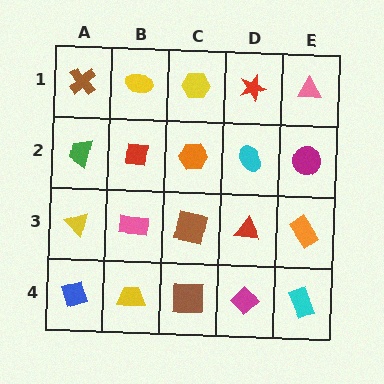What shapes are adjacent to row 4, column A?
A yellow triangle (row 3, column A), a yellow trapezoid (row 4, column B).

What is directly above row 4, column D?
A red triangle.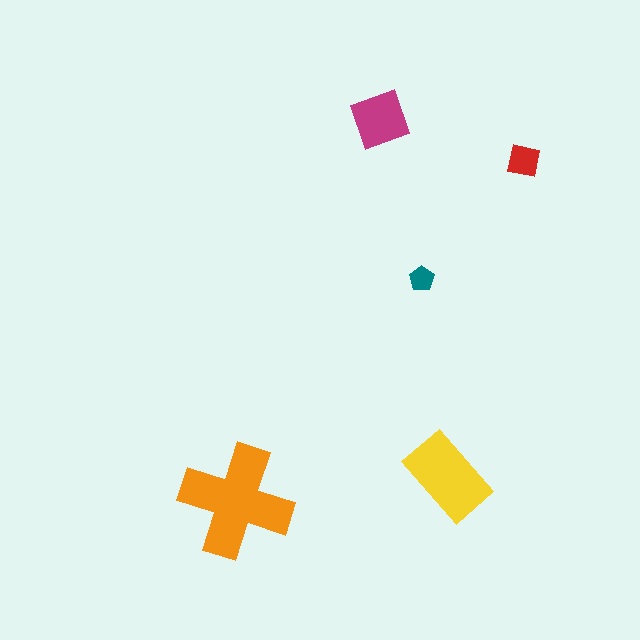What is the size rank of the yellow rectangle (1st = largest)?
2nd.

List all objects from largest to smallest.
The orange cross, the yellow rectangle, the magenta diamond, the red square, the teal pentagon.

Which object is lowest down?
The orange cross is bottommost.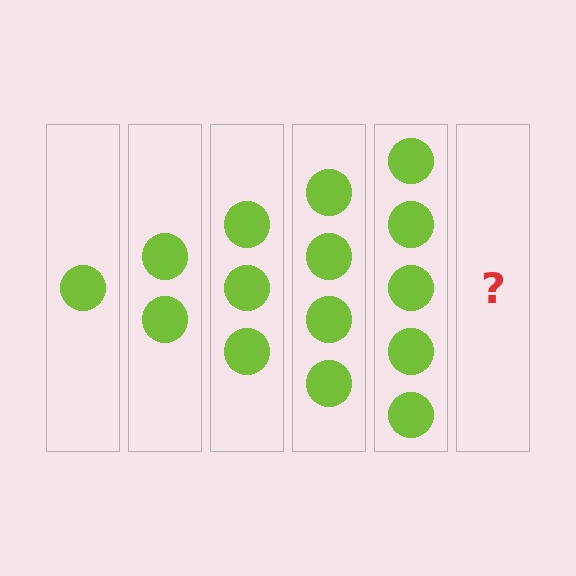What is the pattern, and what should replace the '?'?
The pattern is that each step adds one more circle. The '?' should be 6 circles.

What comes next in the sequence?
The next element should be 6 circles.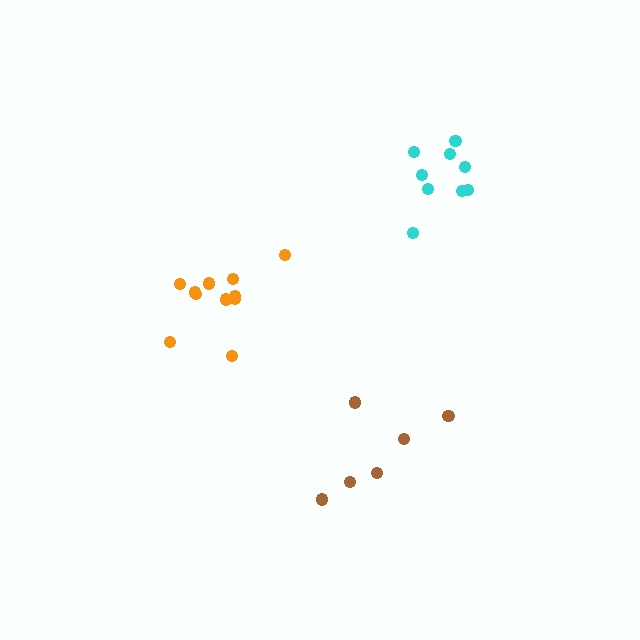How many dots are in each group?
Group 1: 6 dots, Group 2: 9 dots, Group 3: 11 dots (26 total).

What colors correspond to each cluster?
The clusters are colored: brown, cyan, orange.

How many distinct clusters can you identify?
There are 3 distinct clusters.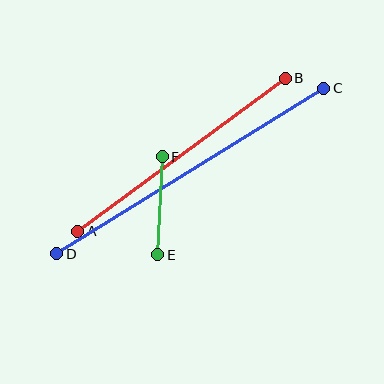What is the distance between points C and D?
The distance is approximately 314 pixels.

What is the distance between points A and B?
The distance is approximately 258 pixels.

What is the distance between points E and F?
The distance is approximately 98 pixels.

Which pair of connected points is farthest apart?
Points C and D are farthest apart.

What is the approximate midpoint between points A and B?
The midpoint is at approximately (181, 155) pixels.